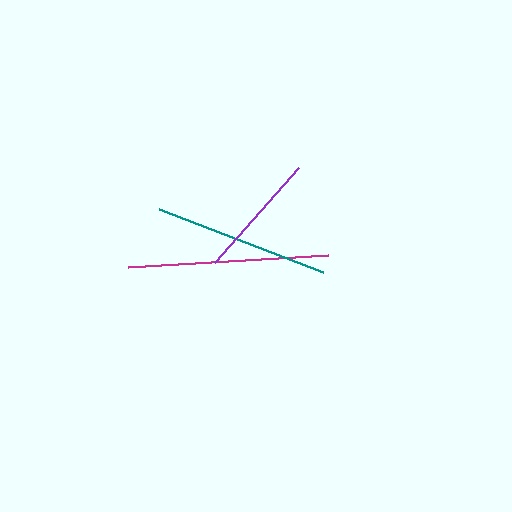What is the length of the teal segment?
The teal segment is approximately 176 pixels long.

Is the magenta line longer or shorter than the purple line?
The magenta line is longer than the purple line.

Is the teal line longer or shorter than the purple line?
The teal line is longer than the purple line.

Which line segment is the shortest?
The purple line is the shortest at approximately 127 pixels.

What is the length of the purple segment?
The purple segment is approximately 127 pixels long.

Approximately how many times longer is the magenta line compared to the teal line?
The magenta line is approximately 1.1 times the length of the teal line.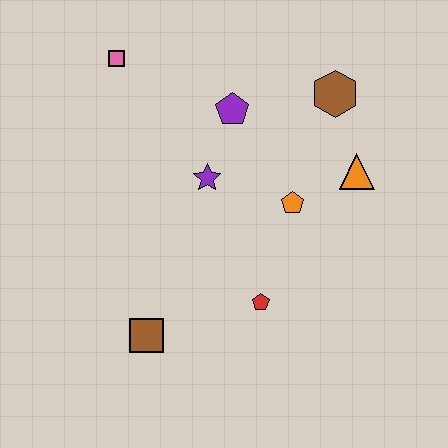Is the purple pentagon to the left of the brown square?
No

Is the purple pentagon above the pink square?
No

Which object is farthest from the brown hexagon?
The brown square is farthest from the brown hexagon.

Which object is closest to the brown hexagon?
The orange triangle is closest to the brown hexagon.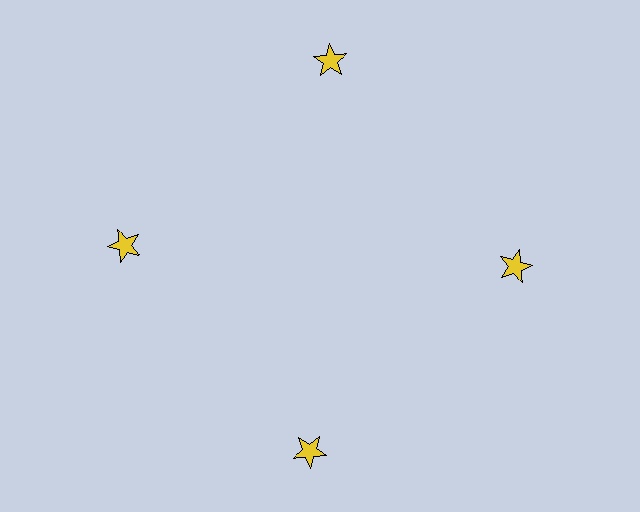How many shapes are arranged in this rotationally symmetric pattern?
There are 4 shapes, arranged in 4 groups of 1.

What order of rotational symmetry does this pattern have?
This pattern has 4-fold rotational symmetry.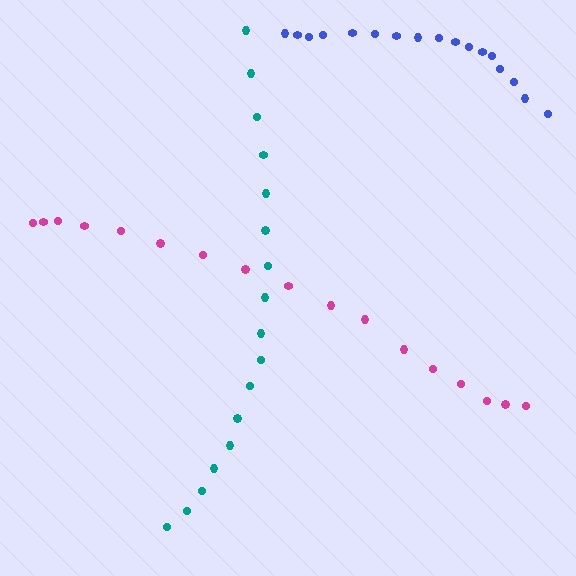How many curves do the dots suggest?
There are 3 distinct paths.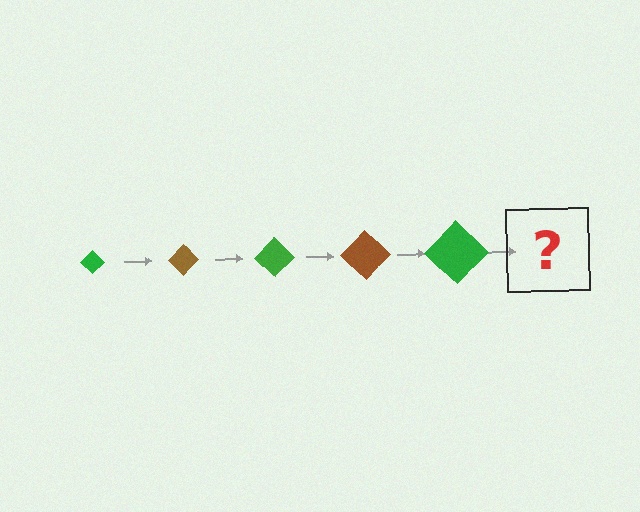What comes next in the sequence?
The next element should be a brown diamond, larger than the previous one.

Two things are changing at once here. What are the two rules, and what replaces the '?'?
The two rules are that the diamond grows larger each step and the color cycles through green and brown. The '?' should be a brown diamond, larger than the previous one.